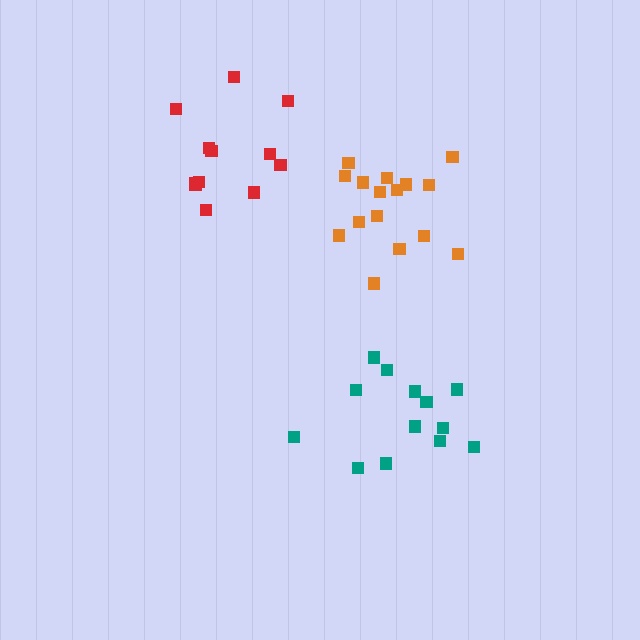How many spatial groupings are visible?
There are 3 spatial groupings.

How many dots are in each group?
Group 1: 16 dots, Group 2: 13 dots, Group 3: 12 dots (41 total).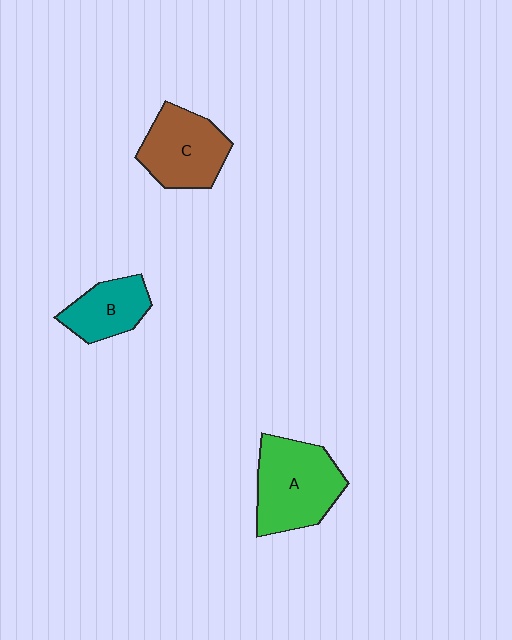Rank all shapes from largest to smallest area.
From largest to smallest: A (green), C (brown), B (teal).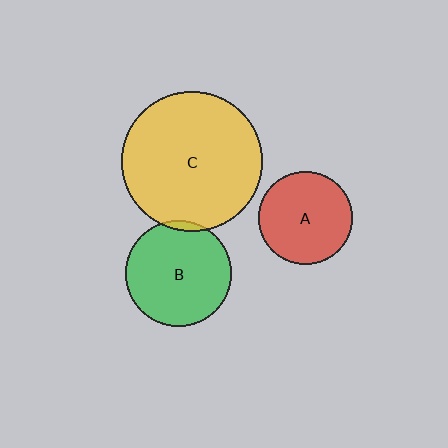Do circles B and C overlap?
Yes.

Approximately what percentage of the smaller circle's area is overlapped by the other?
Approximately 5%.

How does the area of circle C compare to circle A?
Approximately 2.3 times.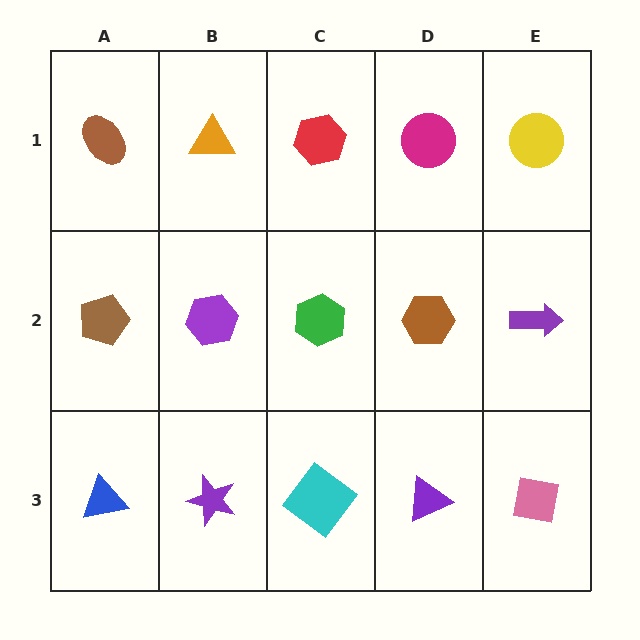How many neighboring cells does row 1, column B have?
3.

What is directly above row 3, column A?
A brown pentagon.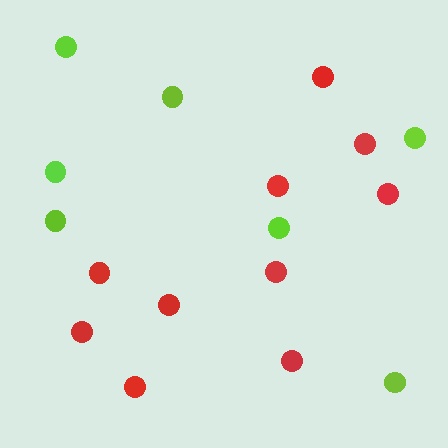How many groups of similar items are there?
There are 2 groups: one group of red circles (10) and one group of lime circles (7).